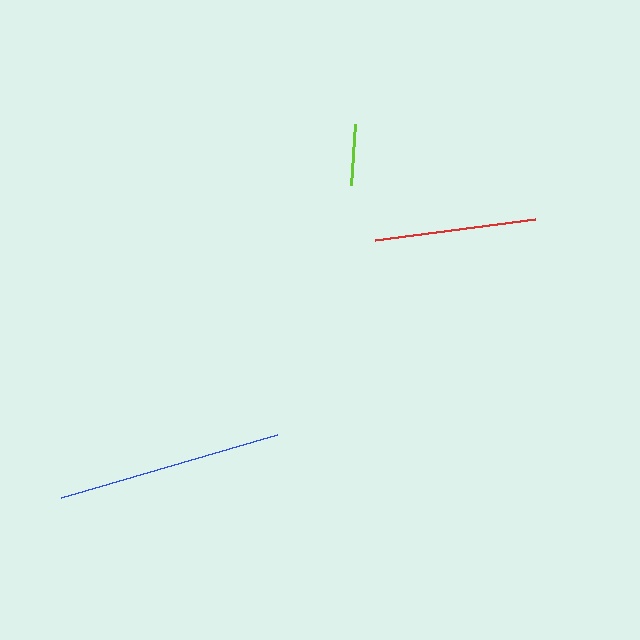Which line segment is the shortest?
The lime line is the shortest at approximately 60 pixels.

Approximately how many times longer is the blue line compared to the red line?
The blue line is approximately 1.4 times the length of the red line.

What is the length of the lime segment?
The lime segment is approximately 60 pixels long.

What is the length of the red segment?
The red segment is approximately 161 pixels long.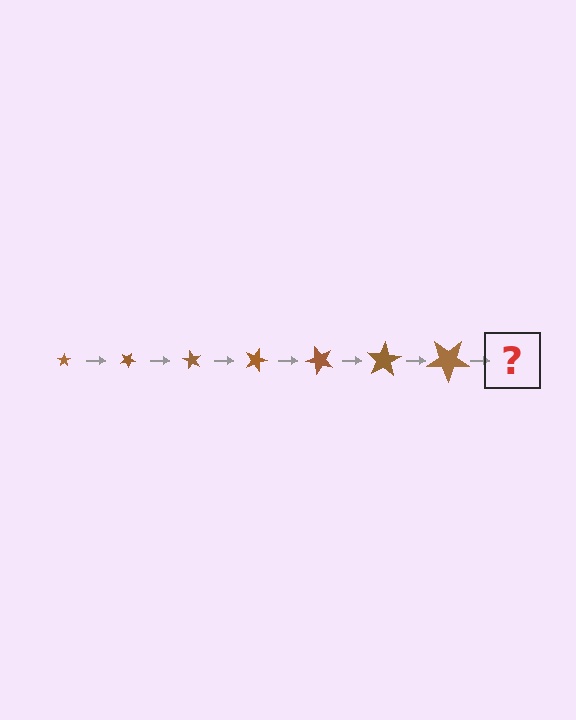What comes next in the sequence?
The next element should be a star, larger than the previous one and rotated 210 degrees from the start.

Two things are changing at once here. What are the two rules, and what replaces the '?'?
The two rules are that the star grows larger each step and it rotates 30 degrees each step. The '?' should be a star, larger than the previous one and rotated 210 degrees from the start.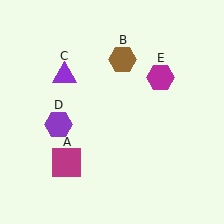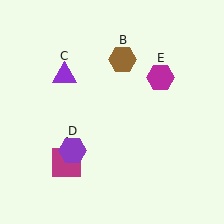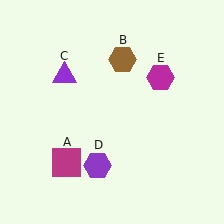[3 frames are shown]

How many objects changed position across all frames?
1 object changed position: purple hexagon (object D).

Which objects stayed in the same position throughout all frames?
Magenta square (object A) and brown hexagon (object B) and purple triangle (object C) and magenta hexagon (object E) remained stationary.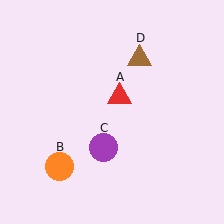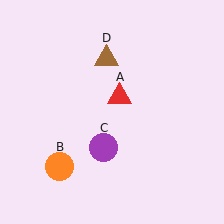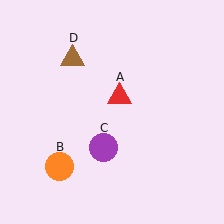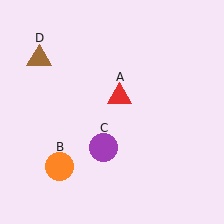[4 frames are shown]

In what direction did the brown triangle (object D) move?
The brown triangle (object D) moved left.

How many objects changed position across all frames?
1 object changed position: brown triangle (object D).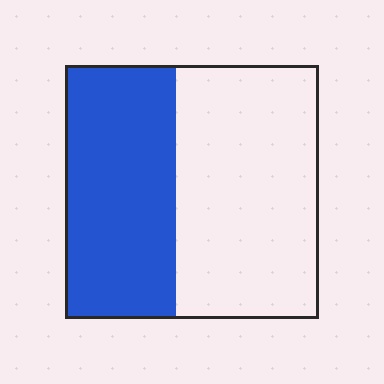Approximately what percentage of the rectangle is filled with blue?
Approximately 45%.